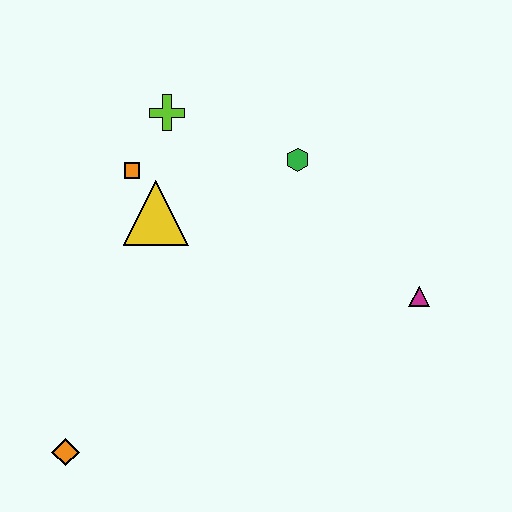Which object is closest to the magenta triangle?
The green hexagon is closest to the magenta triangle.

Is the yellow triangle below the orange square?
Yes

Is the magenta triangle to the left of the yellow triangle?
No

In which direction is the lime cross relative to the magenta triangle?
The lime cross is to the left of the magenta triangle.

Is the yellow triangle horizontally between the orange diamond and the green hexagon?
Yes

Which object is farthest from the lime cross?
The orange diamond is farthest from the lime cross.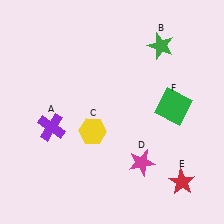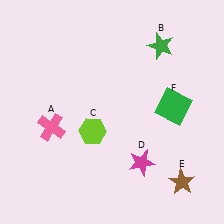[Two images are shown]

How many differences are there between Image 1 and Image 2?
There are 3 differences between the two images.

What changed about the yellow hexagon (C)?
In Image 1, C is yellow. In Image 2, it changed to lime.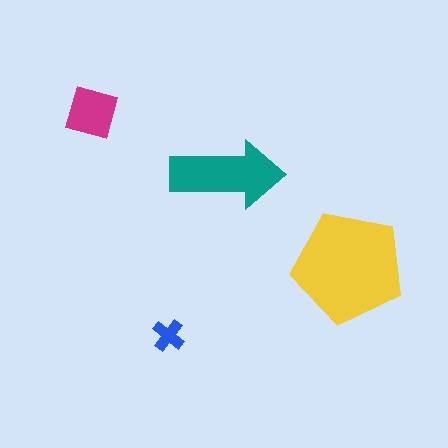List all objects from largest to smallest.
The yellow pentagon, the teal arrow, the magenta square, the blue cross.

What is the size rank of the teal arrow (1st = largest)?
2nd.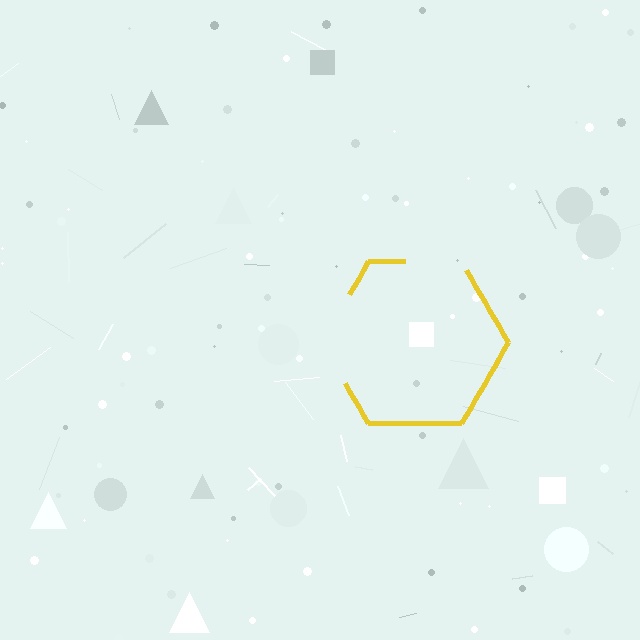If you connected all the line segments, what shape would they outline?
They would outline a hexagon.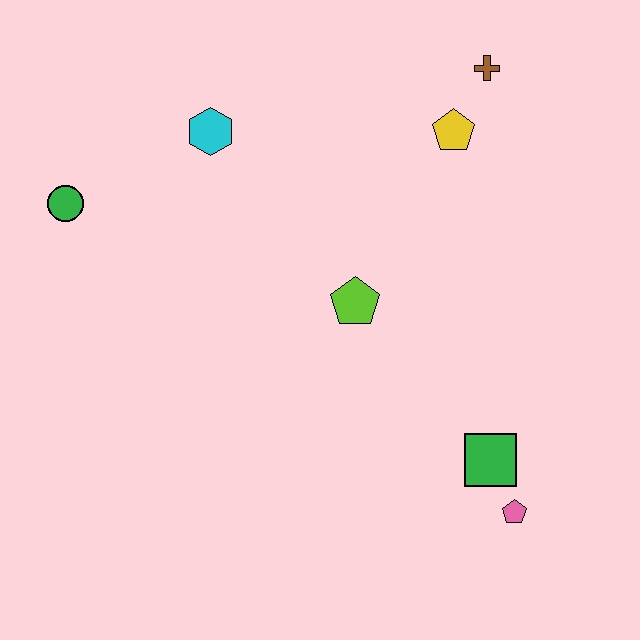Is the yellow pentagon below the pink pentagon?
No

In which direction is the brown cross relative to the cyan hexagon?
The brown cross is to the right of the cyan hexagon.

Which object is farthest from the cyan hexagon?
The pink pentagon is farthest from the cyan hexagon.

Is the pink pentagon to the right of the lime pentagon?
Yes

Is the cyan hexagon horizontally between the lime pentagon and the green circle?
Yes